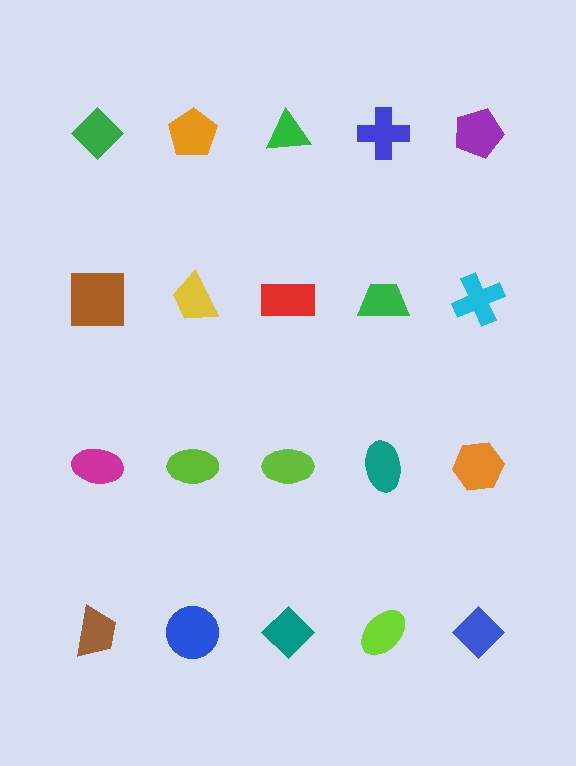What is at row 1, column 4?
A blue cross.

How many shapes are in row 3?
5 shapes.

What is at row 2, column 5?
A cyan cross.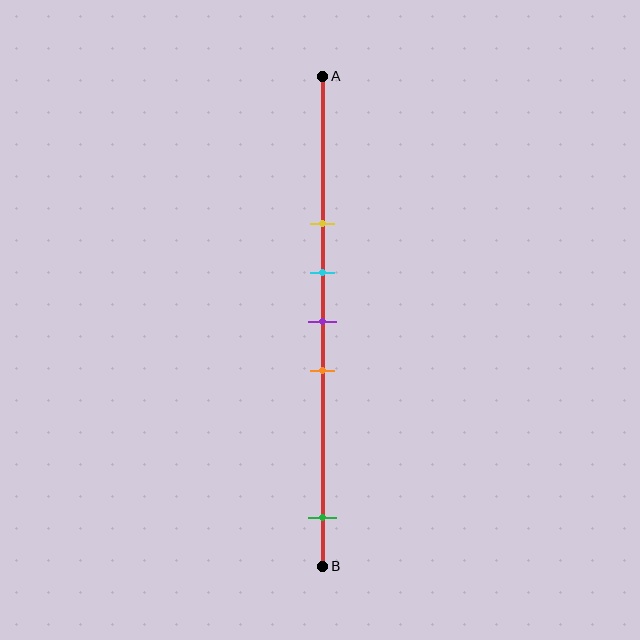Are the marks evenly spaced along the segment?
No, the marks are not evenly spaced.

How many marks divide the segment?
There are 5 marks dividing the segment.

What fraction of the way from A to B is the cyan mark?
The cyan mark is approximately 40% (0.4) of the way from A to B.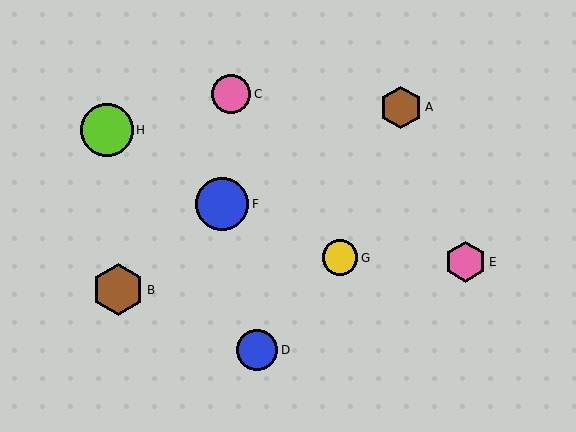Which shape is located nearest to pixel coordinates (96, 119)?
The lime circle (labeled H) at (107, 130) is nearest to that location.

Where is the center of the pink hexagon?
The center of the pink hexagon is at (466, 262).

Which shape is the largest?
The lime circle (labeled H) is the largest.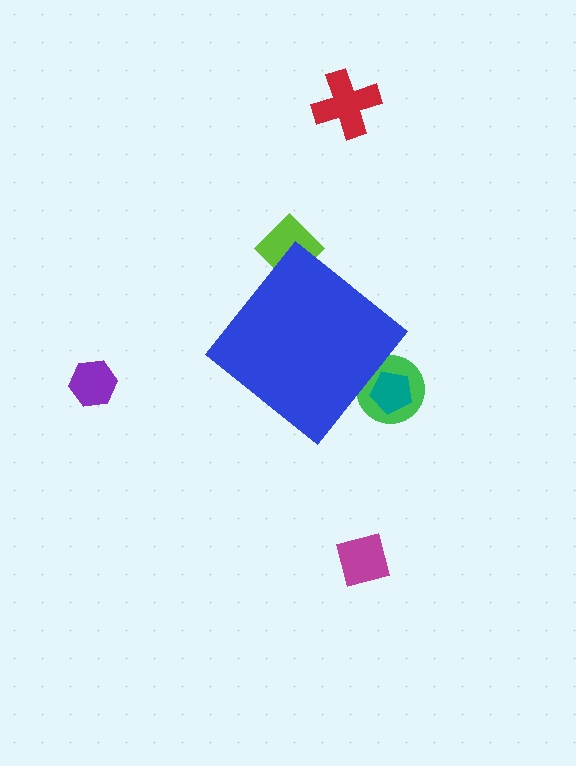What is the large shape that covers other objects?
A blue diamond.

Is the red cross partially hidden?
No, the red cross is fully visible.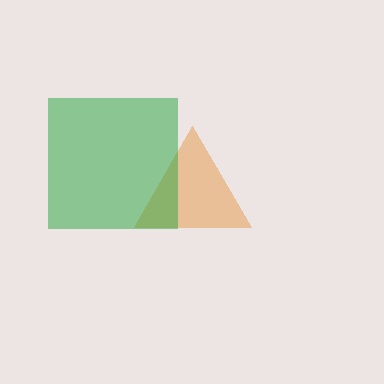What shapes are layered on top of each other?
The layered shapes are: an orange triangle, a green square.